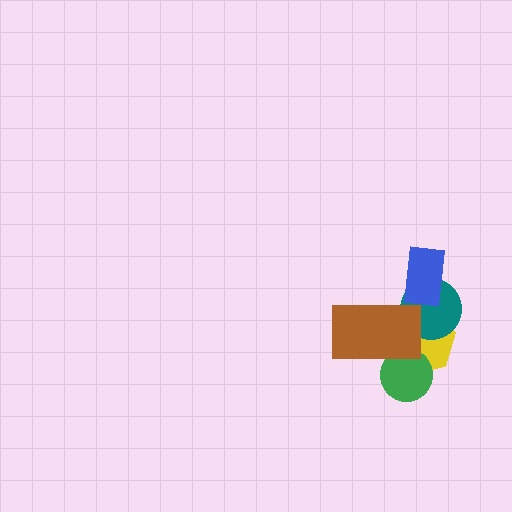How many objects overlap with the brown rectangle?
3 objects overlap with the brown rectangle.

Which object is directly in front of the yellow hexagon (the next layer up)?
The teal circle is directly in front of the yellow hexagon.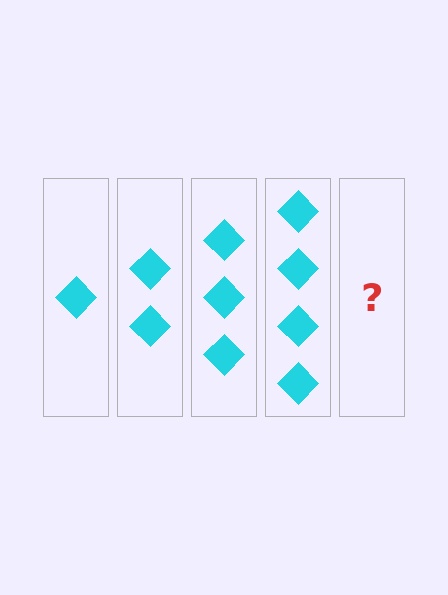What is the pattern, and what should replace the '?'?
The pattern is that each step adds one more diamond. The '?' should be 5 diamonds.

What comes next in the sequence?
The next element should be 5 diamonds.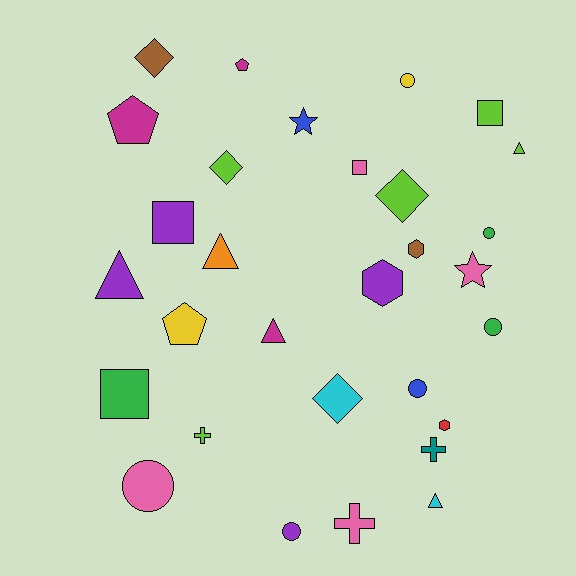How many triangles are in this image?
There are 5 triangles.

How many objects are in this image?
There are 30 objects.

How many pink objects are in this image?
There are 4 pink objects.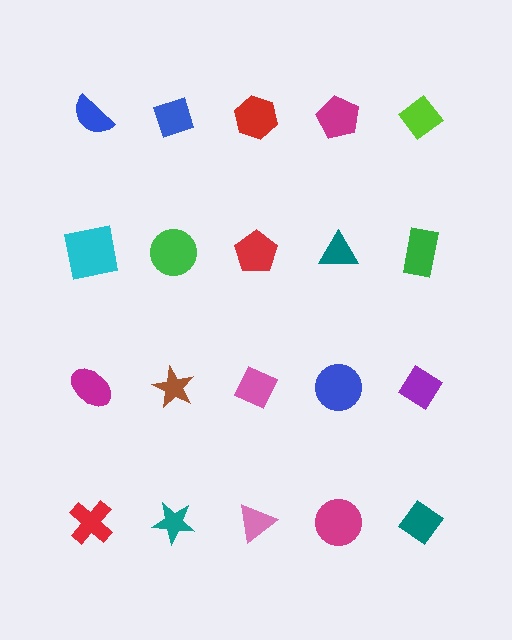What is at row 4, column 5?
A teal diamond.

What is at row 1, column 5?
A lime diamond.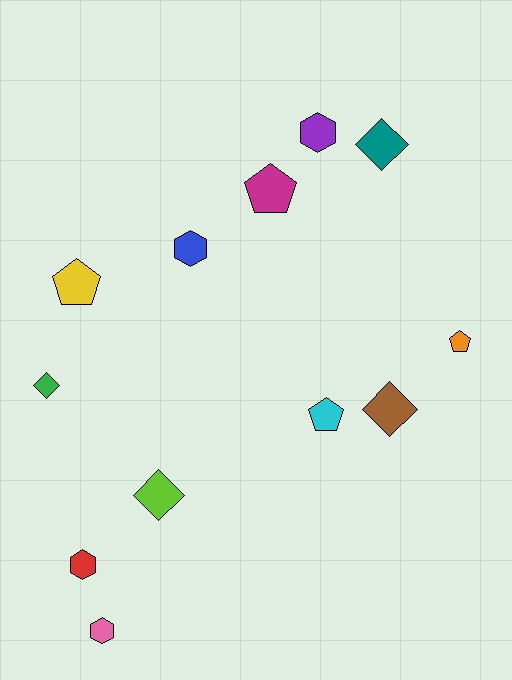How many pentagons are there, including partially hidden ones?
There are 4 pentagons.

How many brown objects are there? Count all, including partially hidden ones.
There is 1 brown object.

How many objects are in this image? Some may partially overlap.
There are 12 objects.